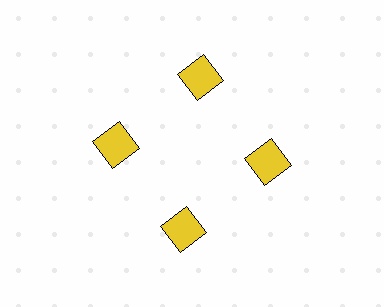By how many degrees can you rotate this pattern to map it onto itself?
The pattern maps onto itself every 90 degrees of rotation.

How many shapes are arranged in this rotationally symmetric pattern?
There are 4 shapes, arranged in 4 groups of 1.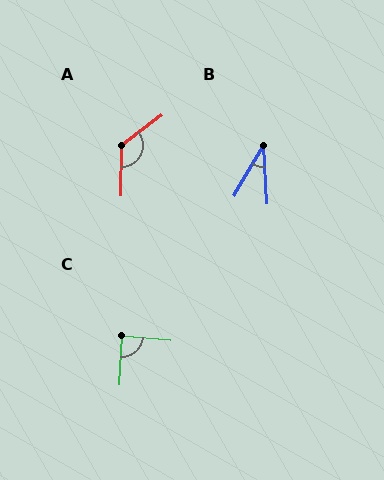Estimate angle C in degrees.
Approximately 88 degrees.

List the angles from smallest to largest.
B (34°), C (88°), A (127°).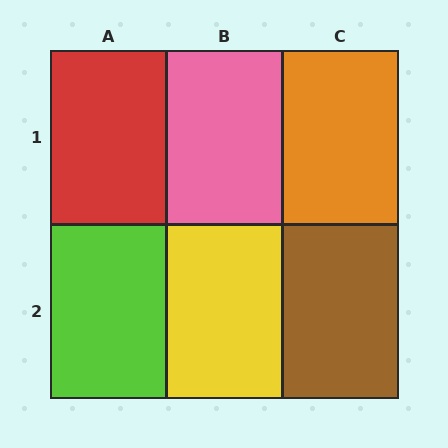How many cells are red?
1 cell is red.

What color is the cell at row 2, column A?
Lime.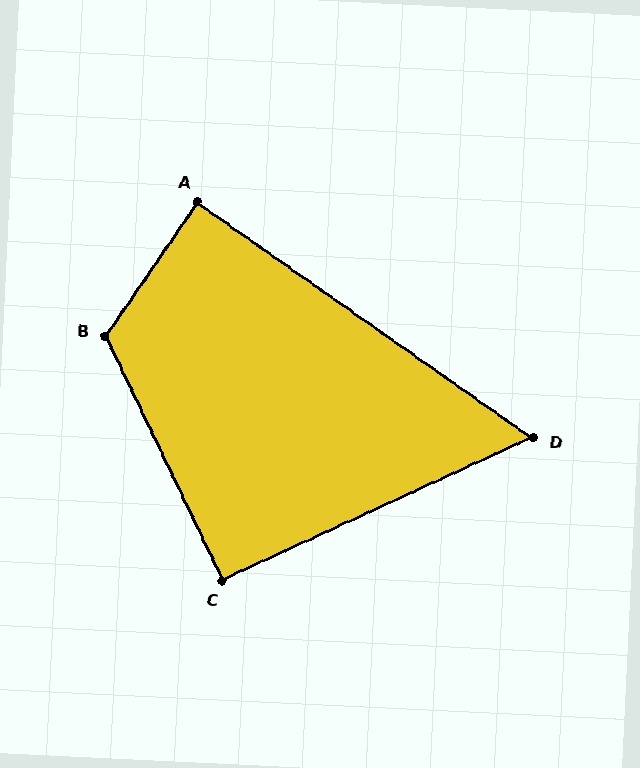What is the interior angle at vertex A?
Approximately 89 degrees (approximately right).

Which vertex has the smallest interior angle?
D, at approximately 60 degrees.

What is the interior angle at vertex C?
Approximately 91 degrees (approximately right).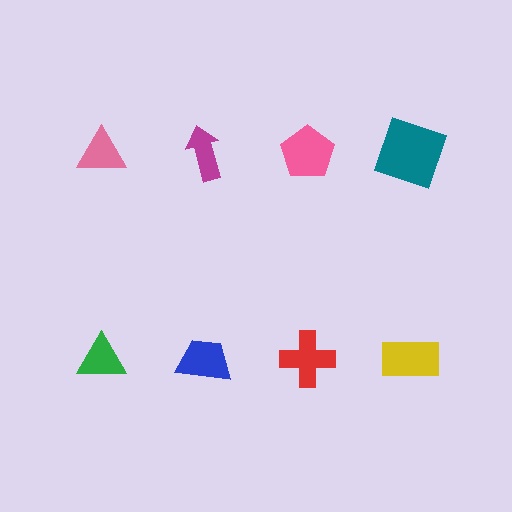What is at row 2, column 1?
A green triangle.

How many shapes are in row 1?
4 shapes.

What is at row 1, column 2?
A magenta arrow.